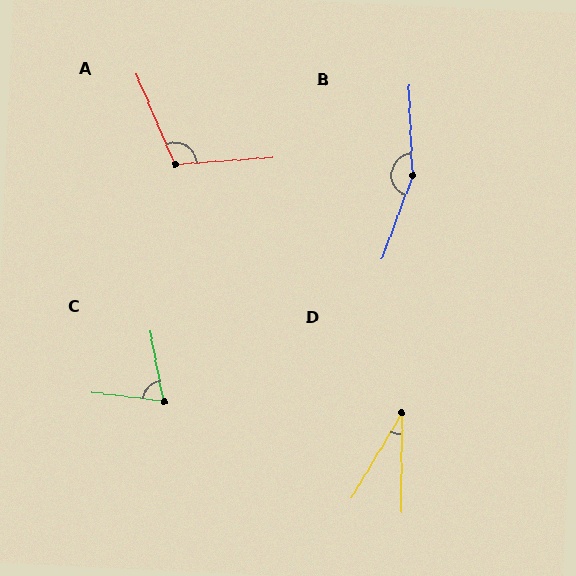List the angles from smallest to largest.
D (30°), C (72°), A (109°), B (157°).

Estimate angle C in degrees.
Approximately 72 degrees.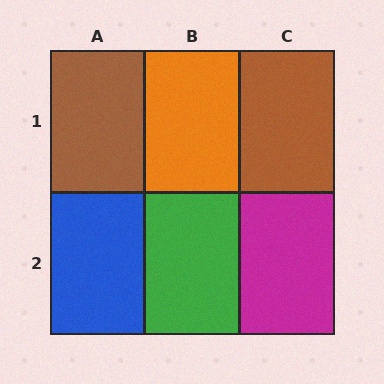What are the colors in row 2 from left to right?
Blue, green, magenta.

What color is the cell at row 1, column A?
Brown.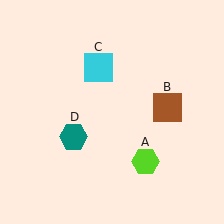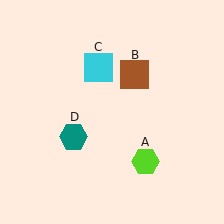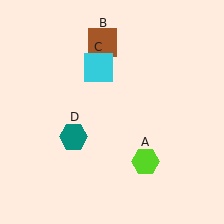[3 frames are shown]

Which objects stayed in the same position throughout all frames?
Lime hexagon (object A) and cyan square (object C) and teal hexagon (object D) remained stationary.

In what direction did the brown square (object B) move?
The brown square (object B) moved up and to the left.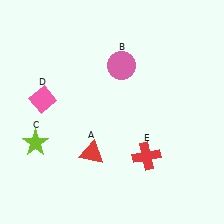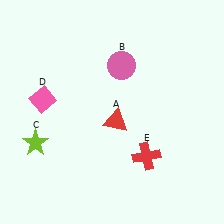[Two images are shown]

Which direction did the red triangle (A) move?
The red triangle (A) moved up.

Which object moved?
The red triangle (A) moved up.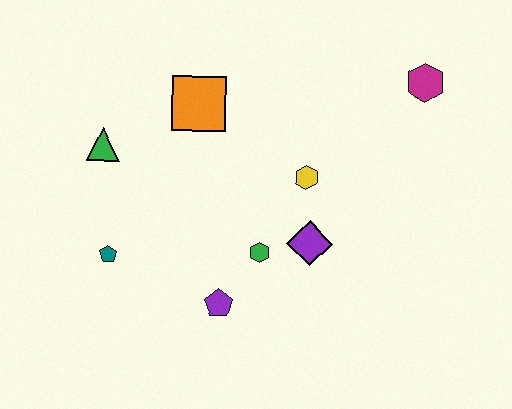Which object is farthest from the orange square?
The magenta hexagon is farthest from the orange square.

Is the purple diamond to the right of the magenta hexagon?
No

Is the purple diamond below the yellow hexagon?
Yes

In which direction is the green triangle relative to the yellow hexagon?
The green triangle is to the left of the yellow hexagon.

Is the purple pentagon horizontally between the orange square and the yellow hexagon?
Yes